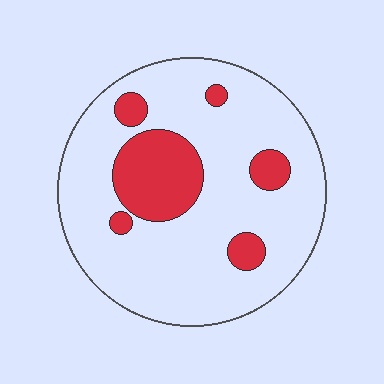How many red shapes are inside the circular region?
6.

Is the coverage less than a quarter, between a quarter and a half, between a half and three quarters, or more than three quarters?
Less than a quarter.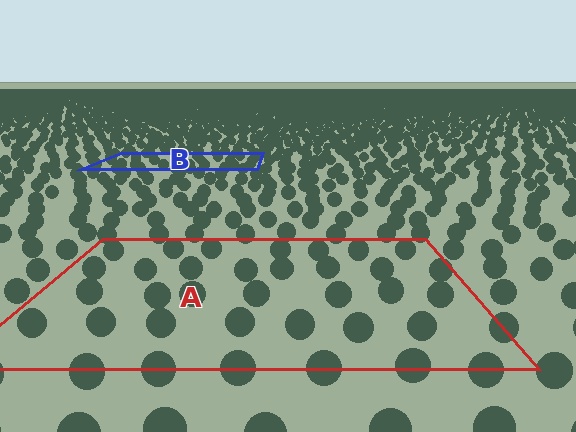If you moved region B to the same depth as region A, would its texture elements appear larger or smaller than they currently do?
They would appear larger. At a closer depth, the same texture elements are projected at a bigger on-screen size.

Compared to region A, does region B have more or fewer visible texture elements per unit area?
Region B has more texture elements per unit area — they are packed more densely because it is farther away.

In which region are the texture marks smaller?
The texture marks are smaller in region B, because it is farther away.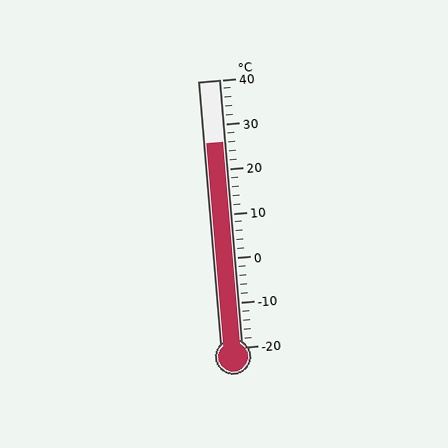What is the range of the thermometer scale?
The thermometer scale ranges from -20°C to 40°C.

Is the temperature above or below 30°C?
The temperature is below 30°C.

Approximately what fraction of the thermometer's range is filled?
The thermometer is filled to approximately 75% of its range.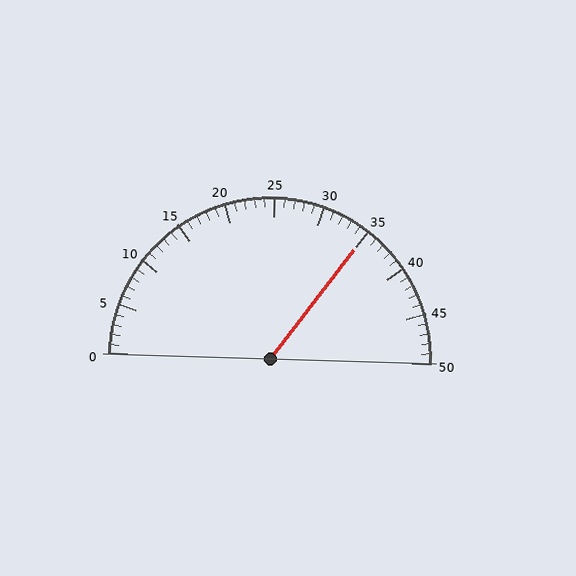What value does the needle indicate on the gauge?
The needle indicates approximately 35.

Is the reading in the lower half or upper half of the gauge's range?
The reading is in the upper half of the range (0 to 50).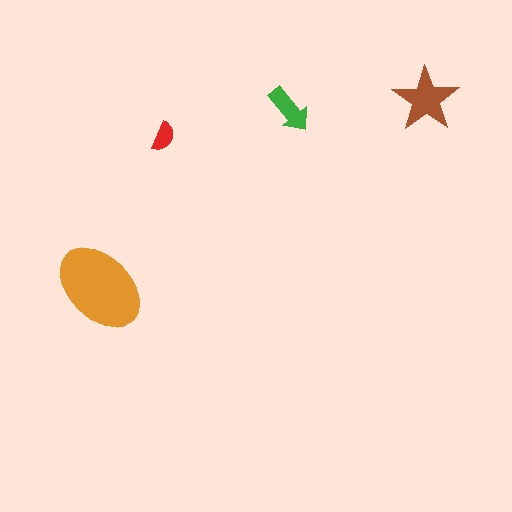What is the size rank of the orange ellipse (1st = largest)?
1st.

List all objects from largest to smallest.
The orange ellipse, the brown star, the green arrow, the red semicircle.